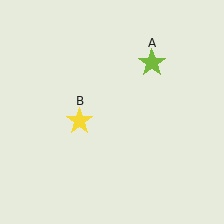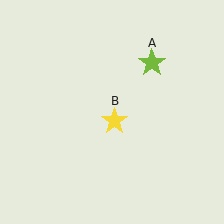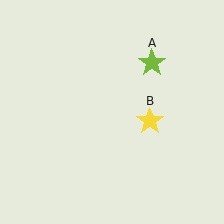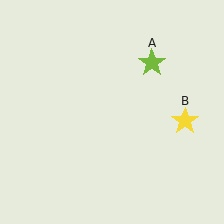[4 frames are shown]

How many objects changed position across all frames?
1 object changed position: yellow star (object B).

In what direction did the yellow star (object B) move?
The yellow star (object B) moved right.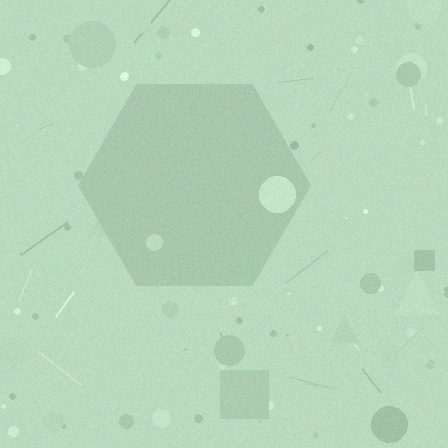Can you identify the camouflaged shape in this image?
The camouflaged shape is a hexagon.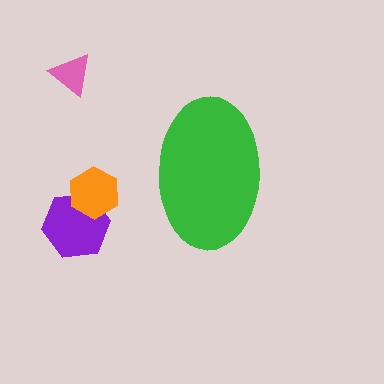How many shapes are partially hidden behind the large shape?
0 shapes are partially hidden.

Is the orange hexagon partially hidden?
No, the orange hexagon is fully visible.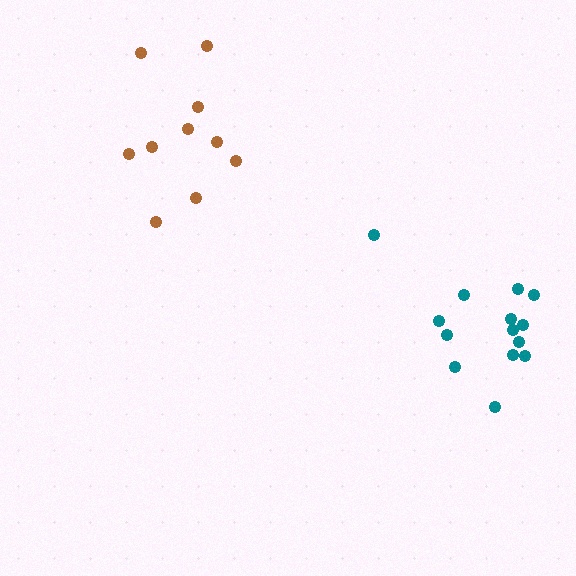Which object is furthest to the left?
The brown cluster is leftmost.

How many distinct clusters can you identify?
There are 2 distinct clusters.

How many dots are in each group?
Group 1: 10 dots, Group 2: 14 dots (24 total).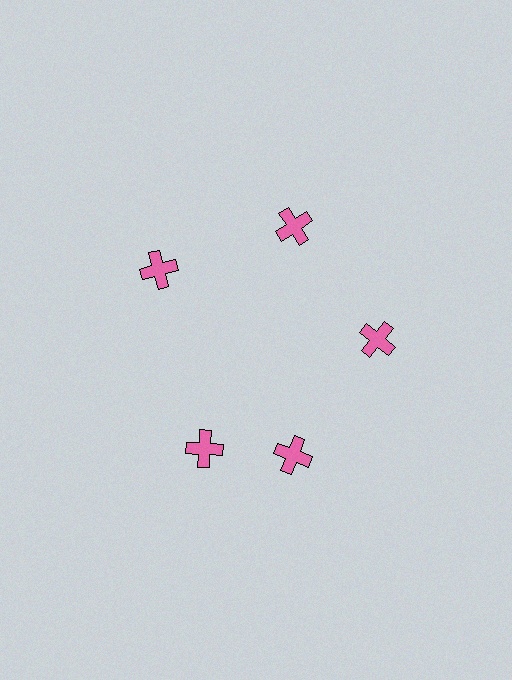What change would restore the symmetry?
The symmetry would be restored by rotating it back into even spacing with its neighbors so that all 5 crosses sit at equal angles and equal distance from the center.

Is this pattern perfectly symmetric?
No. The 5 pink crosses are arranged in a ring, but one element near the 8 o'clock position is rotated out of alignment along the ring, breaking the 5-fold rotational symmetry.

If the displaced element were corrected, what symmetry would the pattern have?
It would have 5-fold rotational symmetry — the pattern would map onto itself every 72 degrees.